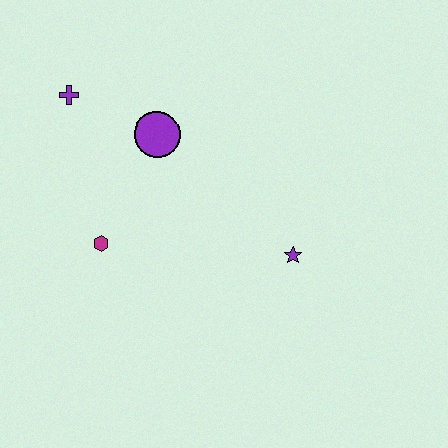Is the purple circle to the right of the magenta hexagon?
Yes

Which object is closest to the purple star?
The purple circle is closest to the purple star.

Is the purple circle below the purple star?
No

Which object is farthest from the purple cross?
The purple star is farthest from the purple cross.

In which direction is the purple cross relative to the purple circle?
The purple cross is to the left of the purple circle.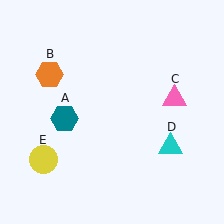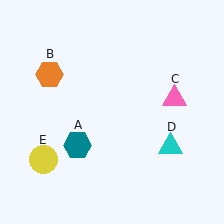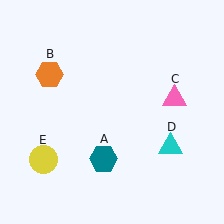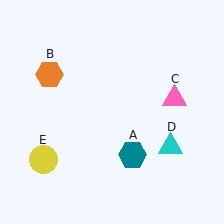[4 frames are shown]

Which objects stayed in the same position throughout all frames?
Orange hexagon (object B) and pink triangle (object C) and cyan triangle (object D) and yellow circle (object E) remained stationary.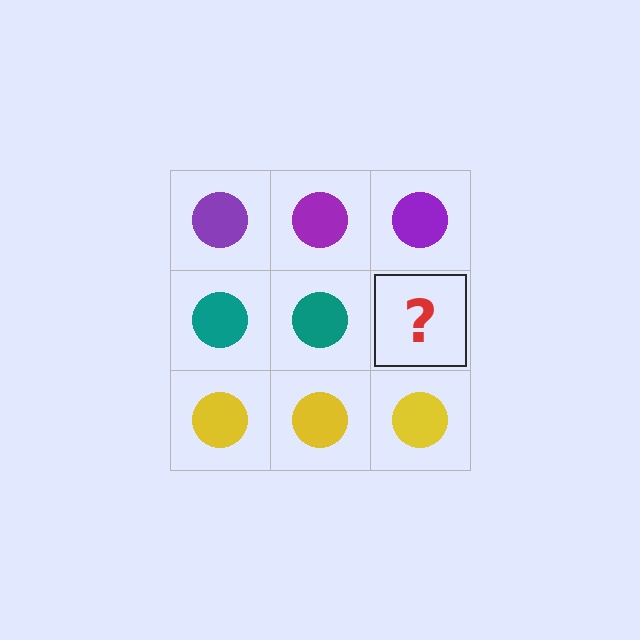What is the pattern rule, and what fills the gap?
The rule is that each row has a consistent color. The gap should be filled with a teal circle.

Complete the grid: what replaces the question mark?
The question mark should be replaced with a teal circle.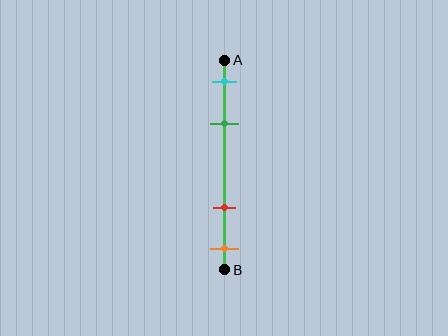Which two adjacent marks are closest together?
The cyan and green marks are the closest adjacent pair.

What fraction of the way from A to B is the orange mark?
The orange mark is approximately 90% (0.9) of the way from A to B.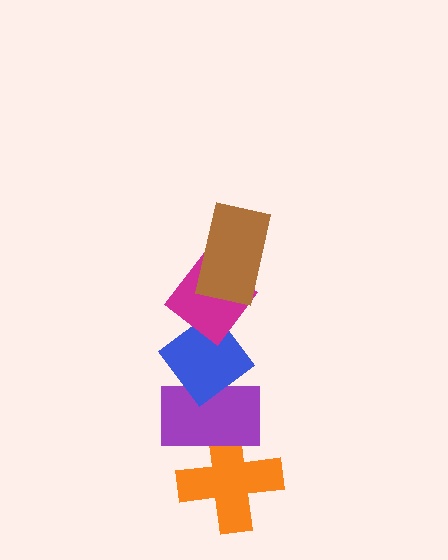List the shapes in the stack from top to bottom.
From top to bottom: the brown rectangle, the magenta diamond, the blue diamond, the purple rectangle, the orange cross.